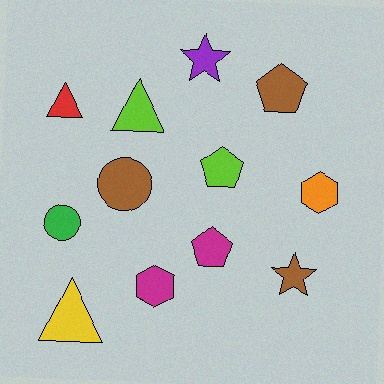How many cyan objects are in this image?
There are no cyan objects.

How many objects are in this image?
There are 12 objects.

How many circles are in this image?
There are 2 circles.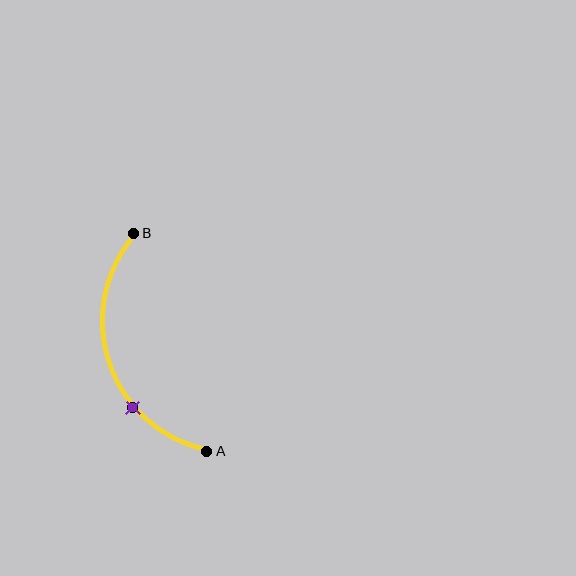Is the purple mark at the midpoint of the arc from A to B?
No. The purple mark lies on the arc but is closer to endpoint A. The arc midpoint would be at the point on the curve equidistant along the arc from both A and B.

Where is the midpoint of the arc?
The arc midpoint is the point on the curve farthest from the straight line joining A and B. It sits to the left of that line.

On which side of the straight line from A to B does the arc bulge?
The arc bulges to the left of the straight line connecting A and B.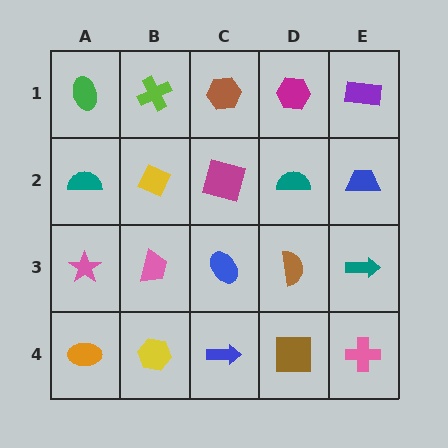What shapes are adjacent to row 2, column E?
A purple rectangle (row 1, column E), a teal arrow (row 3, column E), a teal semicircle (row 2, column D).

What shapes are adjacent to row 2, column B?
A lime cross (row 1, column B), a pink trapezoid (row 3, column B), a teal semicircle (row 2, column A), a magenta square (row 2, column C).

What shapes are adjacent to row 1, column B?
A yellow diamond (row 2, column B), a green ellipse (row 1, column A), a brown hexagon (row 1, column C).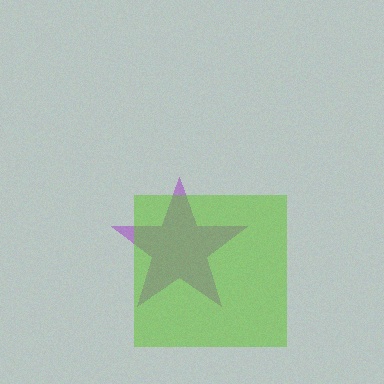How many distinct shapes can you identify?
There are 2 distinct shapes: a purple star, a lime square.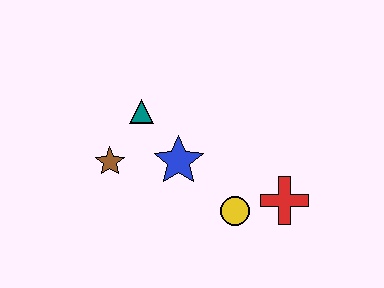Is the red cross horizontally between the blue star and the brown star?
No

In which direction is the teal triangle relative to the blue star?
The teal triangle is above the blue star.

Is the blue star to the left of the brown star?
No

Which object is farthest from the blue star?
The red cross is farthest from the blue star.